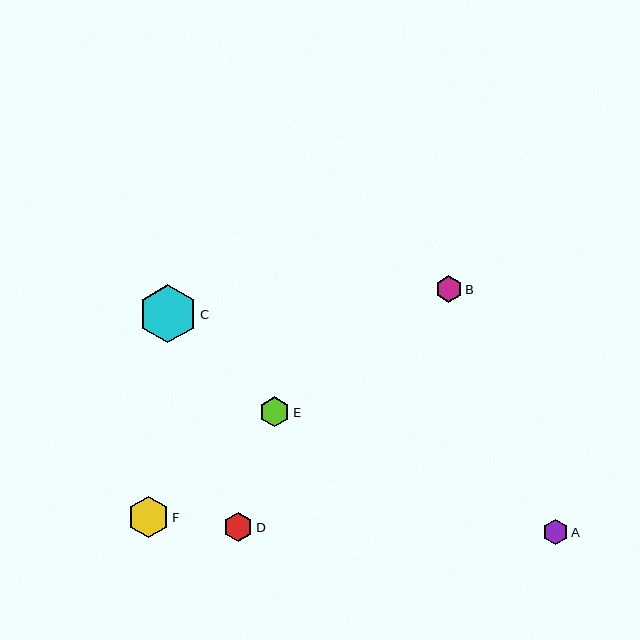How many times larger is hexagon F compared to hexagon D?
Hexagon F is approximately 1.4 times the size of hexagon D.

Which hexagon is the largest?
Hexagon C is the largest with a size of approximately 58 pixels.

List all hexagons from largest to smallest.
From largest to smallest: C, F, E, D, B, A.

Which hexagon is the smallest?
Hexagon A is the smallest with a size of approximately 25 pixels.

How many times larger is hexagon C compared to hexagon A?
Hexagon C is approximately 2.3 times the size of hexagon A.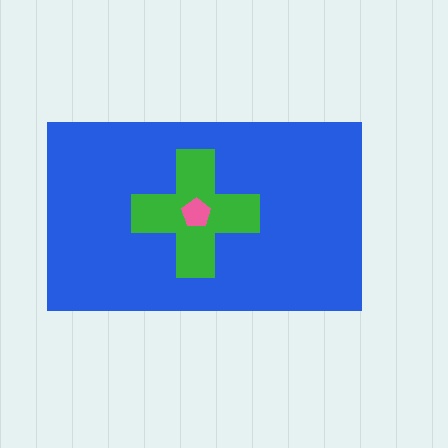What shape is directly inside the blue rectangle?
The green cross.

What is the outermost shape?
The blue rectangle.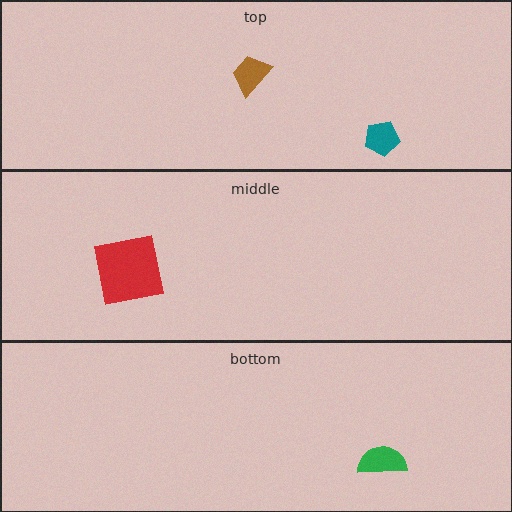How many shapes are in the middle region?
1.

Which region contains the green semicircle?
The bottom region.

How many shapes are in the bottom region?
1.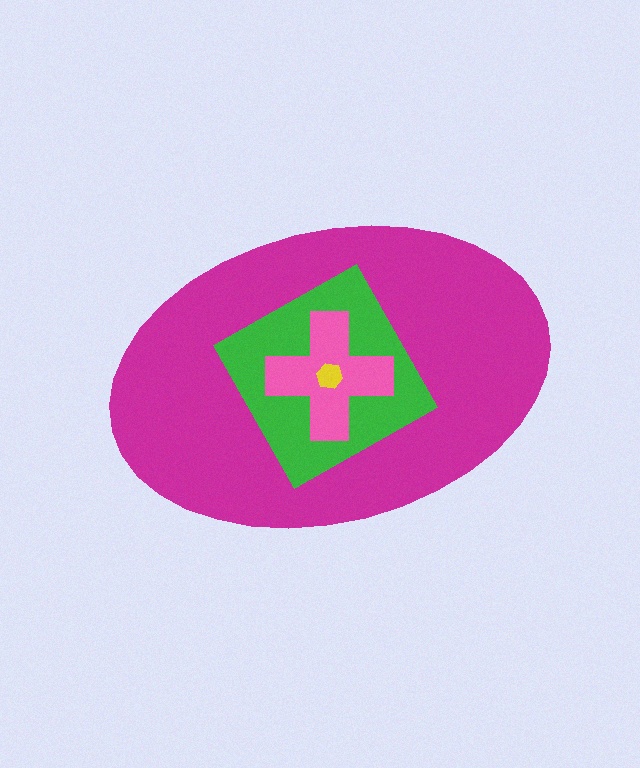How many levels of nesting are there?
4.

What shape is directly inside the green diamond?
The pink cross.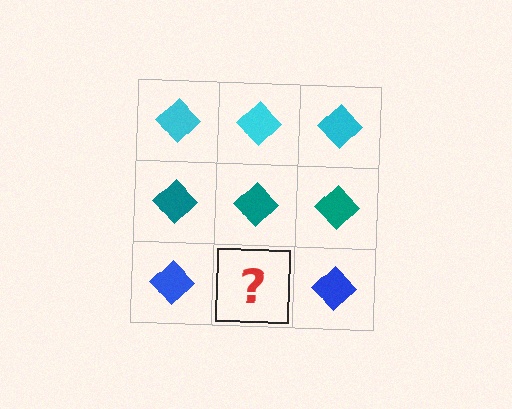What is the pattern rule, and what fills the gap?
The rule is that each row has a consistent color. The gap should be filled with a blue diamond.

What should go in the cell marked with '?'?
The missing cell should contain a blue diamond.